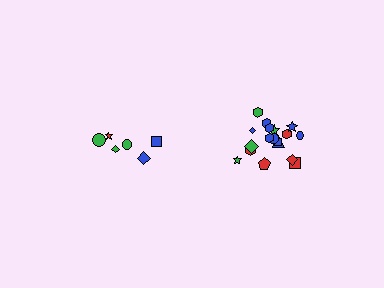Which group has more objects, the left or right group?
The right group.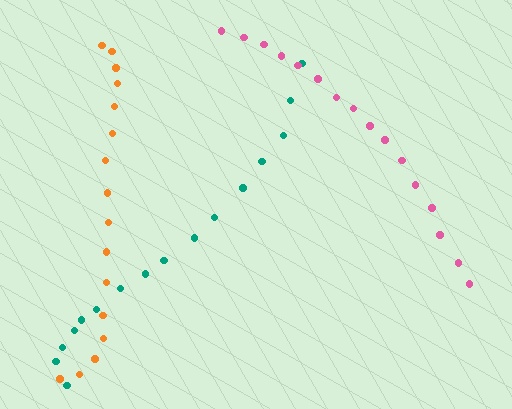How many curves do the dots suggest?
There are 3 distinct paths.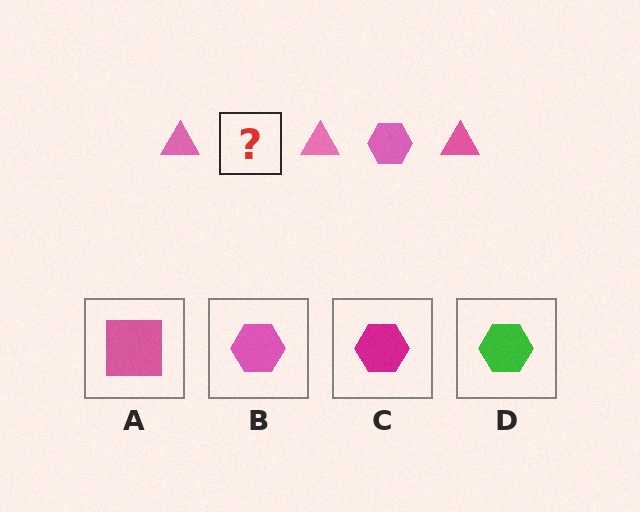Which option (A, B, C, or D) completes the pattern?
B.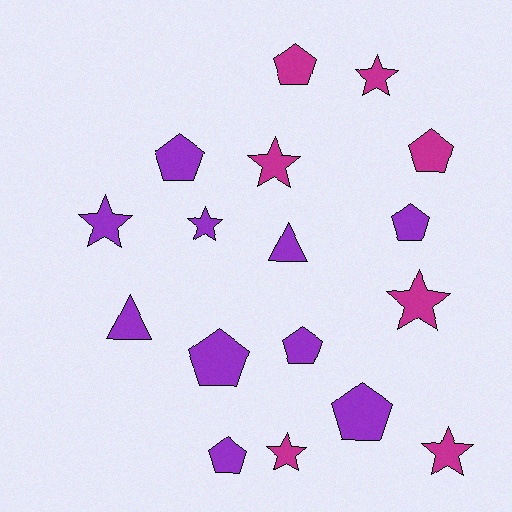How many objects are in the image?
There are 17 objects.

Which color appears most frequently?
Purple, with 10 objects.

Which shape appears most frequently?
Pentagon, with 8 objects.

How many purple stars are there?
There are 2 purple stars.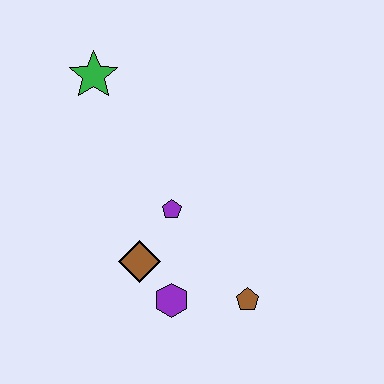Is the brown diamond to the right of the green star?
Yes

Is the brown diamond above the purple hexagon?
Yes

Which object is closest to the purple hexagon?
The brown diamond is closest to the purple hexagon.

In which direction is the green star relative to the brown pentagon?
The green star is above the brown pentagon.